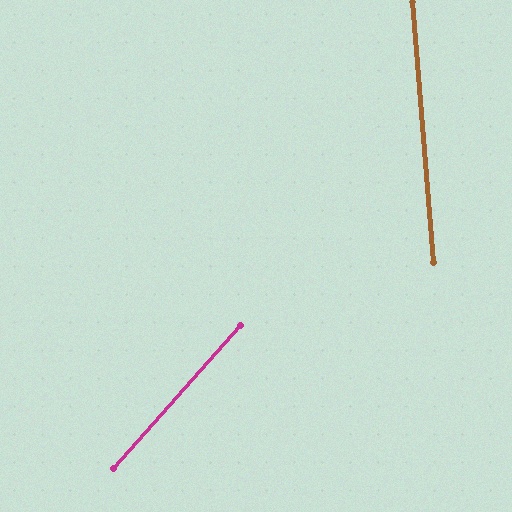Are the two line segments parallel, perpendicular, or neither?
Neither parallel nor perpendicular — they differ by about 46°.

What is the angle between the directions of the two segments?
Approximately 46 degrees.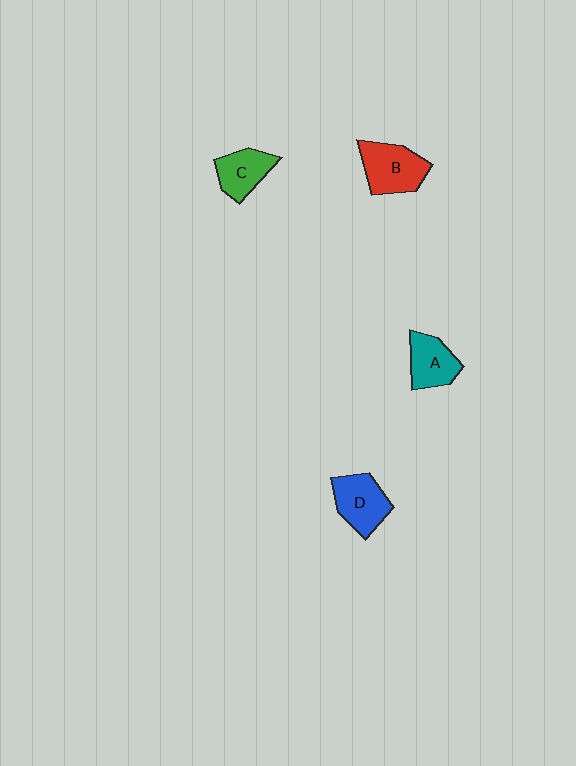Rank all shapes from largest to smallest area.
From largest to smallest: B (red), D (blue), A (teal), C (green).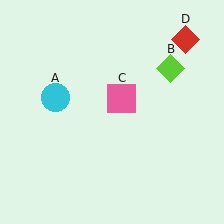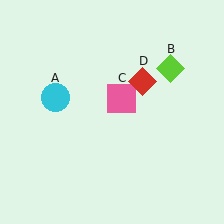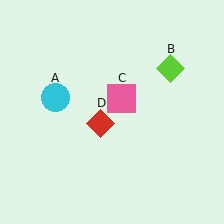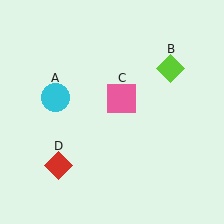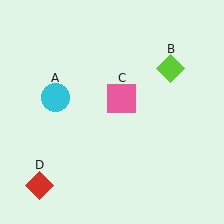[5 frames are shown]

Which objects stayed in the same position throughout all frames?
Cyan circle (object A) and lime diamond (object B) and pink square (object C) remained stationary.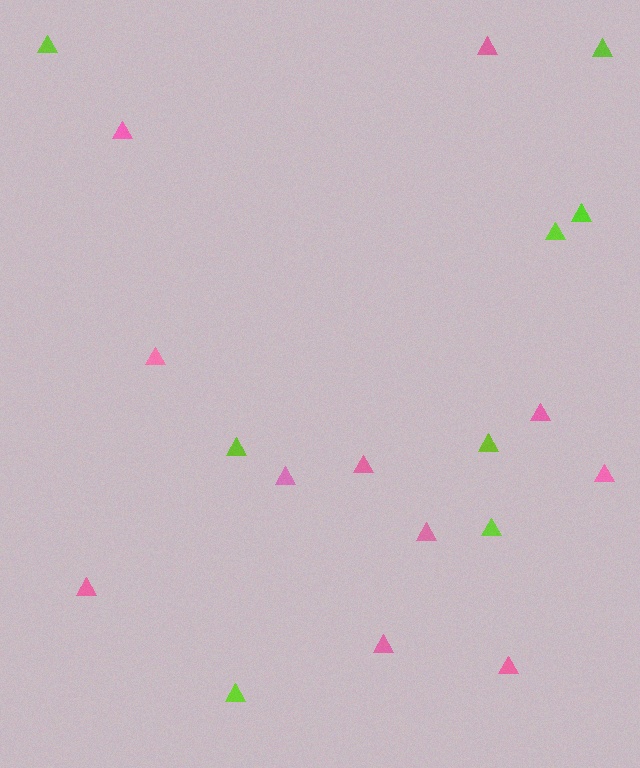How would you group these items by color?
There are 2 groups: one group of lime triangles (8) and one group of pink triangles (11).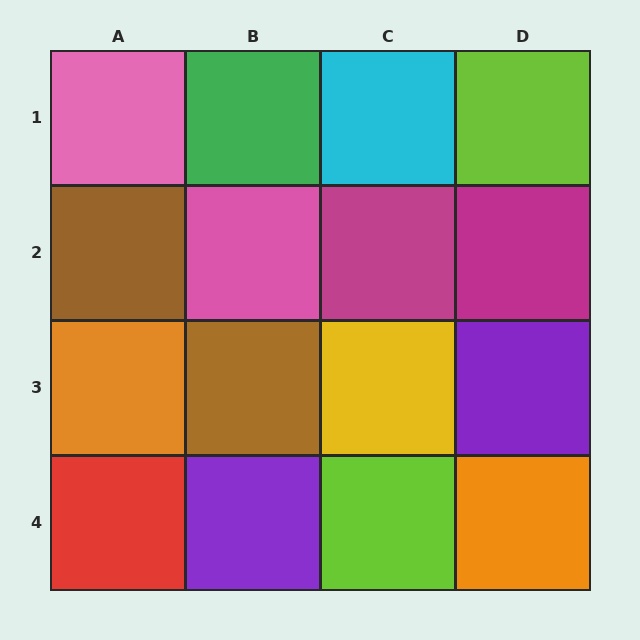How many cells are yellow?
1 cell is yellow.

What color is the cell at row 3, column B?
Brown.